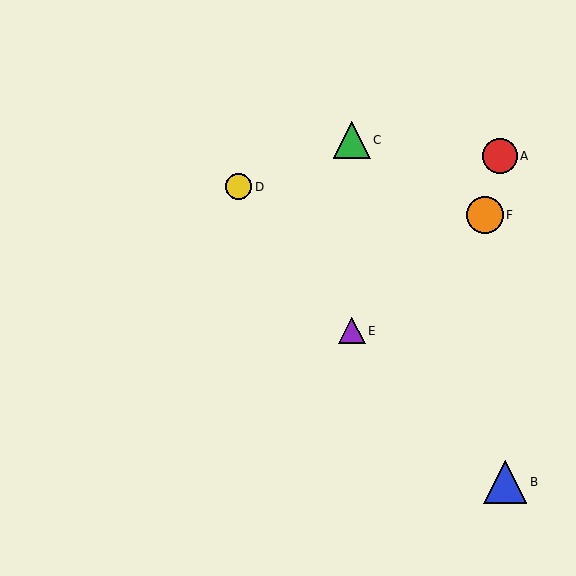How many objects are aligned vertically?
2 objects (C, E) are aligned vertically.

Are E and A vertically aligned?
No, E is at x≈352 and A is at x≈500.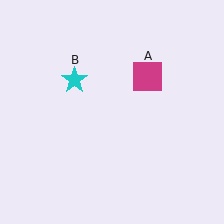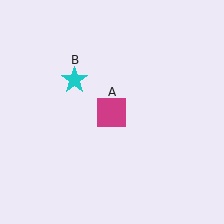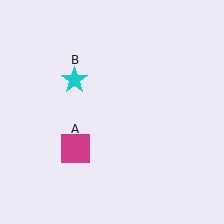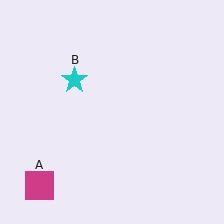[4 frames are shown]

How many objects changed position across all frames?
1 object changed position: magenta square (object A).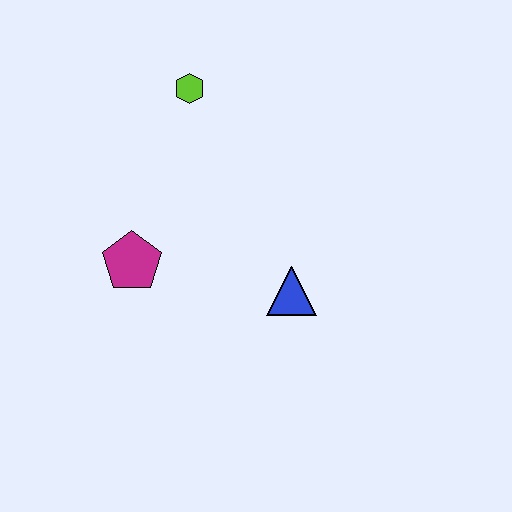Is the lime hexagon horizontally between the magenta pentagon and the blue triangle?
Yes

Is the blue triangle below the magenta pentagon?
Yes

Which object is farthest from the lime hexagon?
The blue triangle is farthest from the lime hexagon.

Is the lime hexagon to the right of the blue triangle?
No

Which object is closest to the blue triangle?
The magenta pentagon is closest to the blue triangle.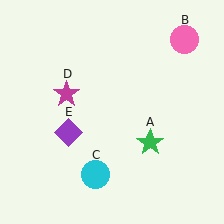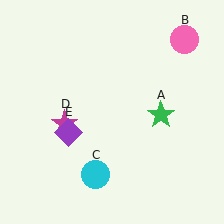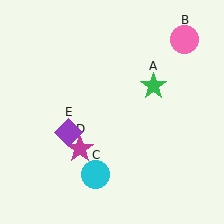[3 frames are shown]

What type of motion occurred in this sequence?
The green star (object A), magenta star (object D) rotated counterclockwise around the center of the scene.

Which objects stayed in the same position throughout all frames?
Pink circle (object B) and cyan circle (object C) and purple diamond (object E) remained stationary.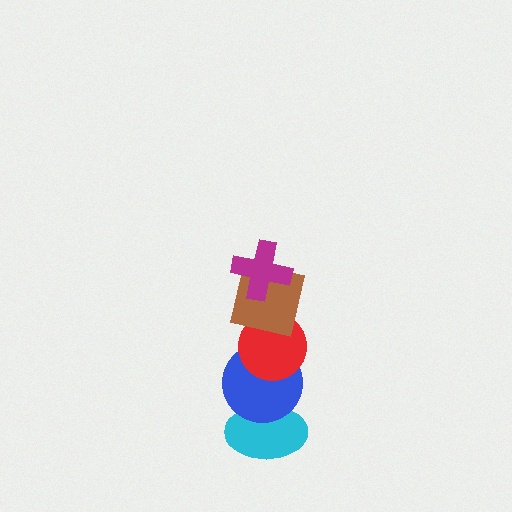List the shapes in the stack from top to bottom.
From top to bottom: the magenta cross, the brown square, the red circle, the blue circle, the cyan ellipse.